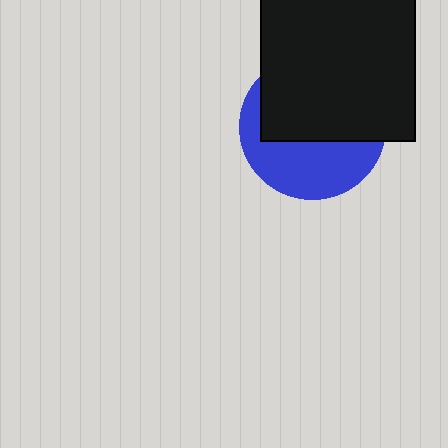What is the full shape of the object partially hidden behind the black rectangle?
The partially hidden object is a blue circle.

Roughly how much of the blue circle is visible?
A small part of it is visible (roughly 43%).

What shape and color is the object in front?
The object in front is a black rectangle.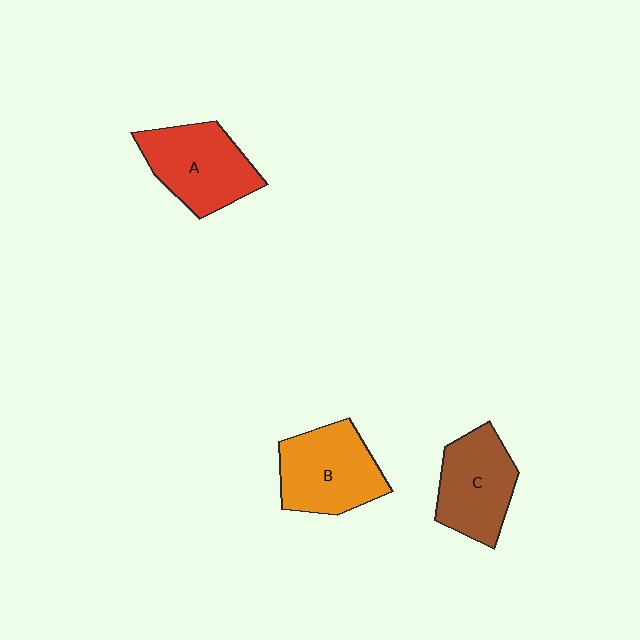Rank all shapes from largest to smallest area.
From largest to smallest: B (orange), A (red), C (brown).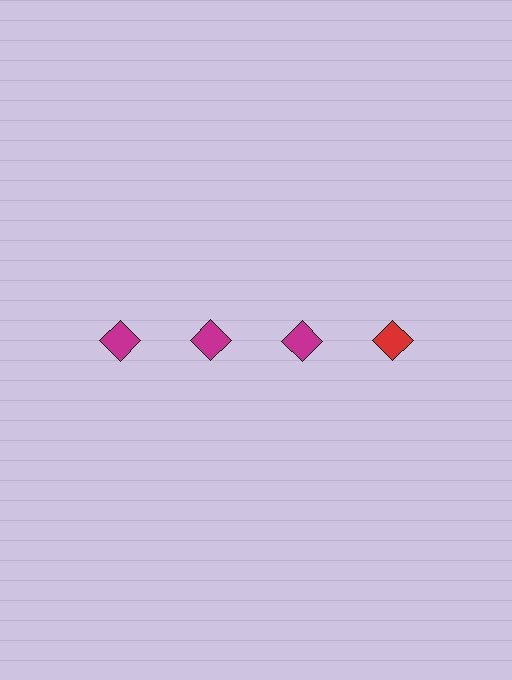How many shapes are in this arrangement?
There are 4 shapes arranged in a grid pattern.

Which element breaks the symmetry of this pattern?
The red diamond in the top row, second from right column breaks the symmetry. All other shapes are magenta diamonds.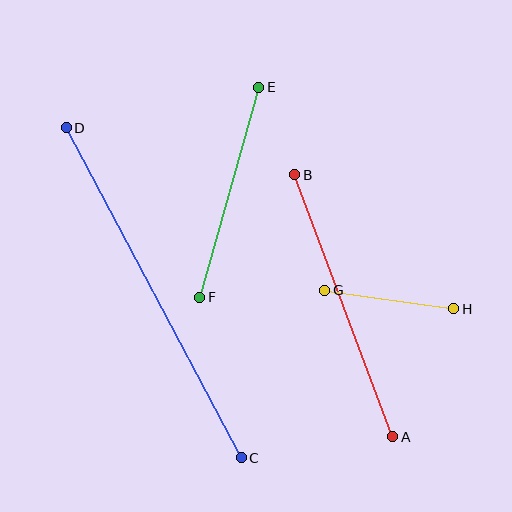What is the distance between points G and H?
The distance is approximately 130 pixels.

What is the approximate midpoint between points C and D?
The midpoint is at approximately (154, 293) pixels.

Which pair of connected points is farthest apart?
Points C and D are farthest apart.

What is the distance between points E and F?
The distance is approximately 218 pixels.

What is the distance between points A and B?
The distance is approximately 280 pixels.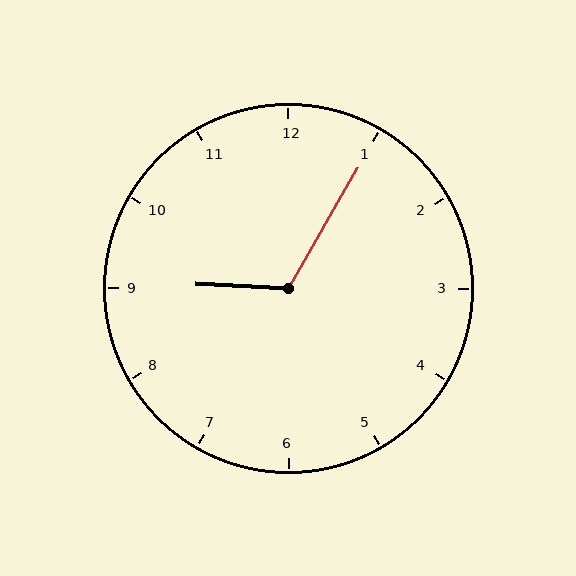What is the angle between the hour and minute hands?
Approximately 118 degrees.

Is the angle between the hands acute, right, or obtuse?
It is obtuse.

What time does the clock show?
9:05.